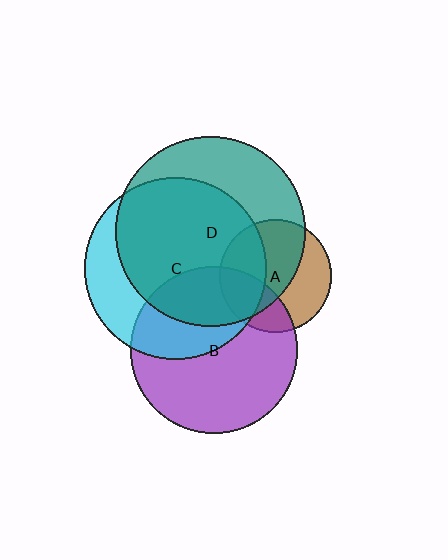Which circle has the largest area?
Circle D (teal).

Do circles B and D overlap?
Yes.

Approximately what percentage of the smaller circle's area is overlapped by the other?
Approximately 25%.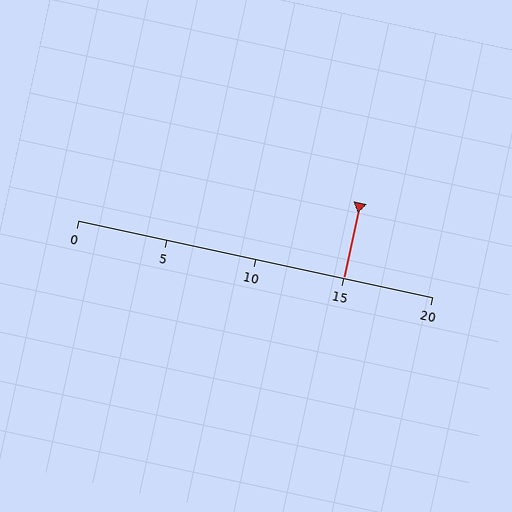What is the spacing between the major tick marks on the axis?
The major ticks are spaced 5 apart.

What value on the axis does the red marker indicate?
The marker indicates approximately 15.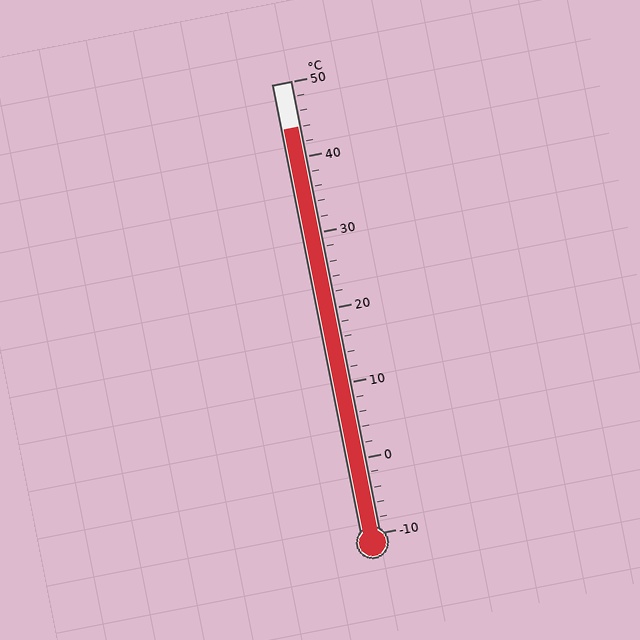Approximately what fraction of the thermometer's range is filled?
The thermometer is filled to approximately 90% of its range.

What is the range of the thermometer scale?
The thermometer scale ranges from -10°C to 50°C.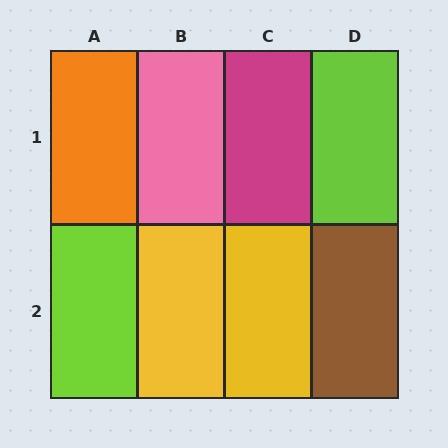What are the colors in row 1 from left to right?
Orange, pink, magenta, lime.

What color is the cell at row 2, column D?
Brown.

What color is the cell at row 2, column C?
Yellow.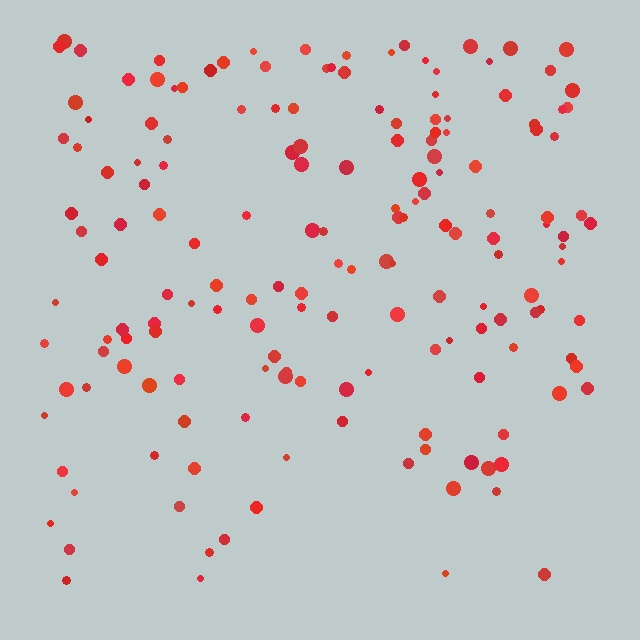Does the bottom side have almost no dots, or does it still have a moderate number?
Still a moderate number, just noticeably fewer than the top.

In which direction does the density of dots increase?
From bottom to top, with the top side densest.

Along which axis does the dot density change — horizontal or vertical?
Vertical.